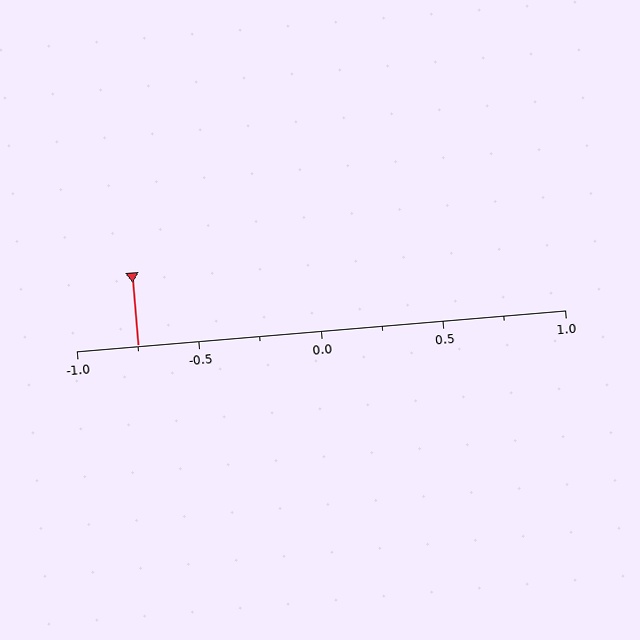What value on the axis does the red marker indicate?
The marker indicates approximately -0.75.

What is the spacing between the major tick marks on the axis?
The major ticks are spaced 0.5 apart.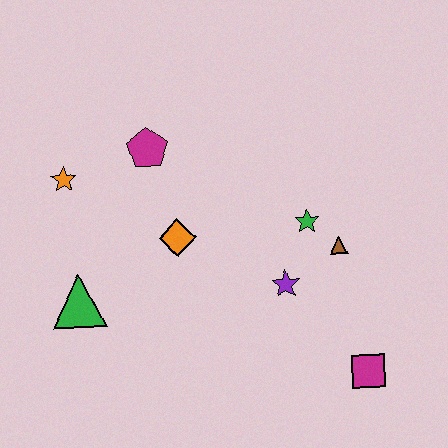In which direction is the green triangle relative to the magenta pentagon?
The green triangle is below the magenta pentagon.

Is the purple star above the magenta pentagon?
No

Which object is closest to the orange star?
The magenta pentagon is closest to the orange star.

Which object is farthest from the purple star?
The orange star is farthest from the purple star.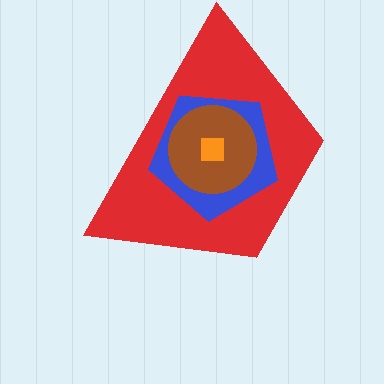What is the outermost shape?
The red trapezoid.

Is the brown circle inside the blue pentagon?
Yes.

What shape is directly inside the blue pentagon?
The brown circle.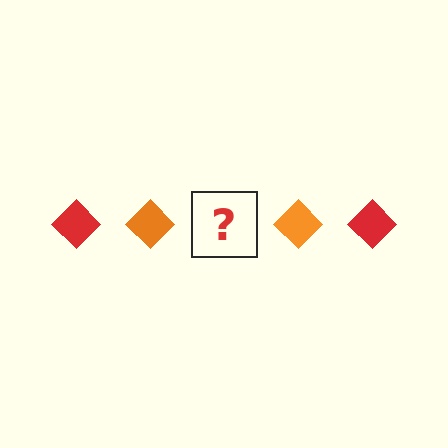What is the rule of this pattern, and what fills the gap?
The rule is that the pattern cycles through red, orange diamonds. The gap should be filled with a red diamond.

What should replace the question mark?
The question mark should be replaced with a red diamond.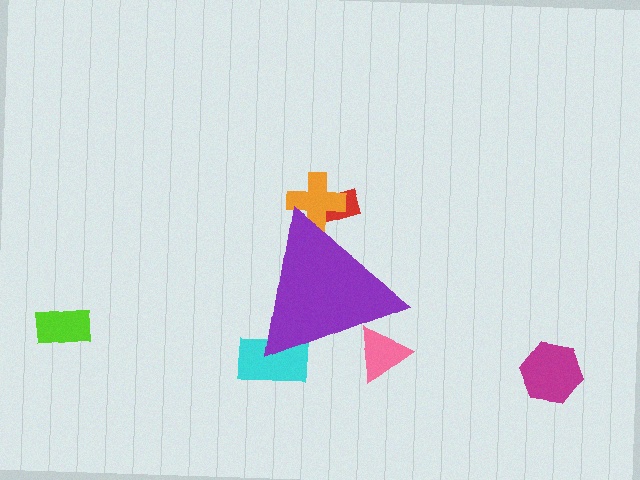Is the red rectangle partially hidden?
Yes, the red rectangle is partially hidden behind the purple triangle.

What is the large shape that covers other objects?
A purple triangle.